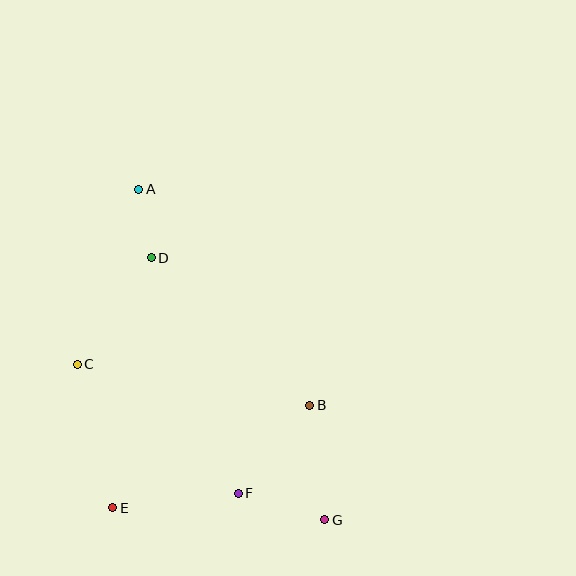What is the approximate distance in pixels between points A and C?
The distance between A and C is approximately 185 pixels.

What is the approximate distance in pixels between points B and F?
The distance between B and F is approximately 113 pixels.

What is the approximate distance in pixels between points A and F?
The distance between A and F is approximately 320 pixels.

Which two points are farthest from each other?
Points A and G are farthest from each other.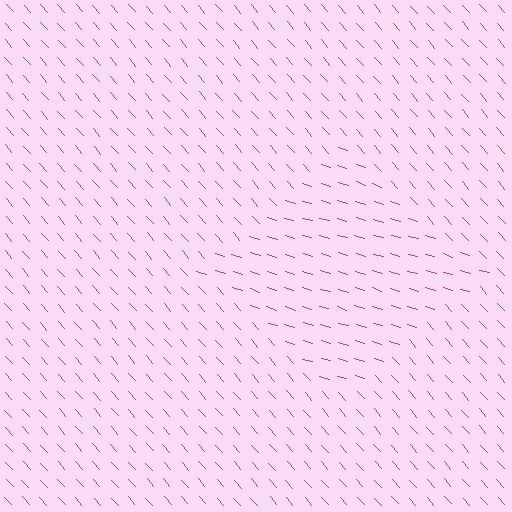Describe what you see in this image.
The image is filled with small magenta line segments. A diamond region in the image has lines oriented differently from the surrounding lines, creating a visible texture boundary.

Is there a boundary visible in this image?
Yes, there is a texture boundary formed by a change in line orientation.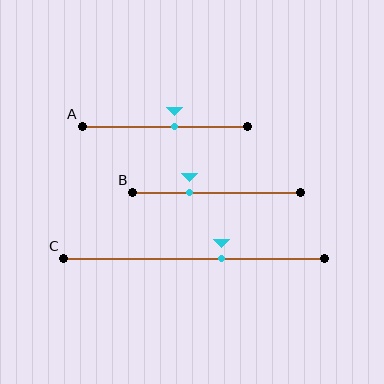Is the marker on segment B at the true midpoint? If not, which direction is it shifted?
No, the marker on segment B is shifted to the left by about 16% of the segment length.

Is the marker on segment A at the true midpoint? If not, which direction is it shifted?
No, the marker on segment A is shifted to the right by about 5% of the segment length.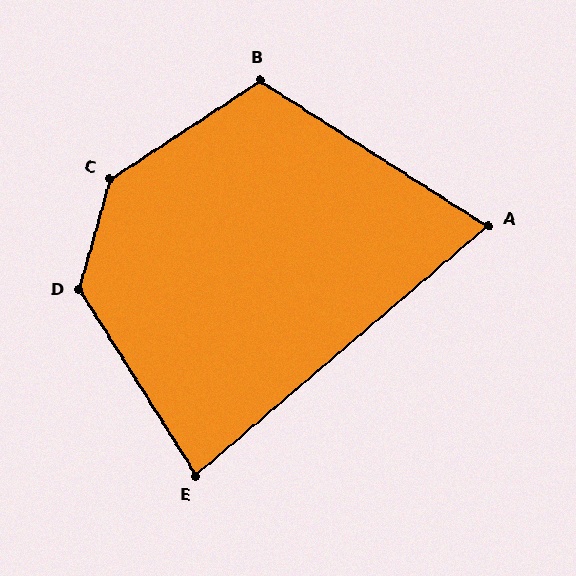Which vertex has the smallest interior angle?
A, at approximately 73 degrees.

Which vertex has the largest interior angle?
C, at approximately 139 degrees.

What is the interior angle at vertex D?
Approximately 132 degrees (obtuse).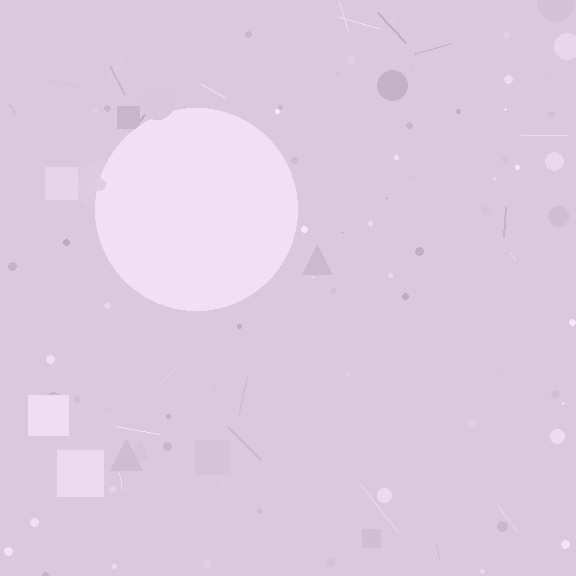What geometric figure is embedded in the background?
A circle is embedded in the background.